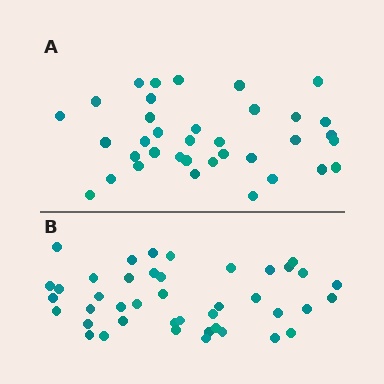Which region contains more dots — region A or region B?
Region B (the bottom region) has more dots.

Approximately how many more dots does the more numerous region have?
Region B has about 6 more dots than region A.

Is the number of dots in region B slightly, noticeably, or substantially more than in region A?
Region B has only slightly more — the two regions are fairly close. The ratio is roughly 1.2 to 1.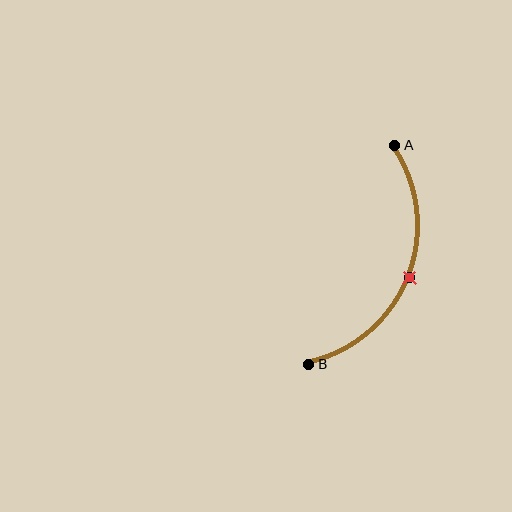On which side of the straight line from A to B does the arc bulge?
The arc bulges to the right of the straight line connecting A and B.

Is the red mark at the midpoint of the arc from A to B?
Yes. The red mark lies on the arc at equal arc-length from both A and B — it is the arc midpoint.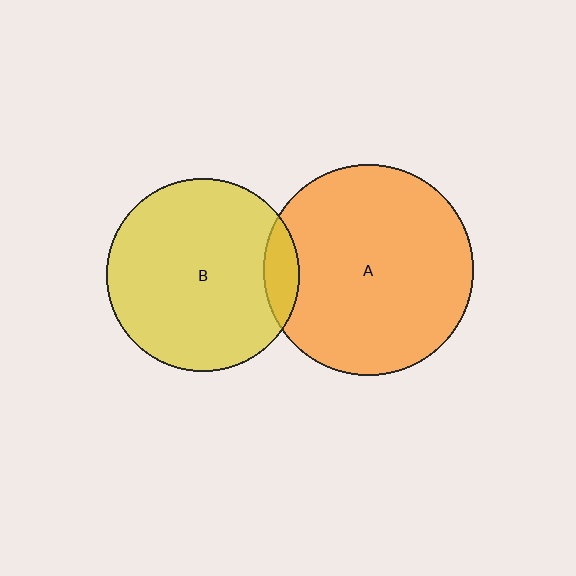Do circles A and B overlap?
Yes.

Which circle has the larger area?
Circle A (orange).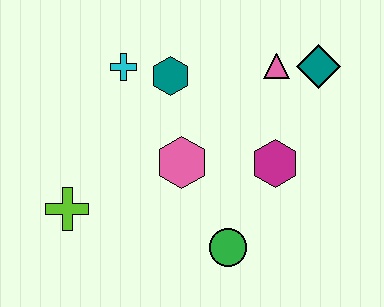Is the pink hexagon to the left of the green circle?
Yes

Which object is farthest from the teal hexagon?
The green circle is farthest from the teal hexagon.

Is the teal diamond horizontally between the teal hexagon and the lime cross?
No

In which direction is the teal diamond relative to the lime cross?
The teal diamond is to the right of the lime cross.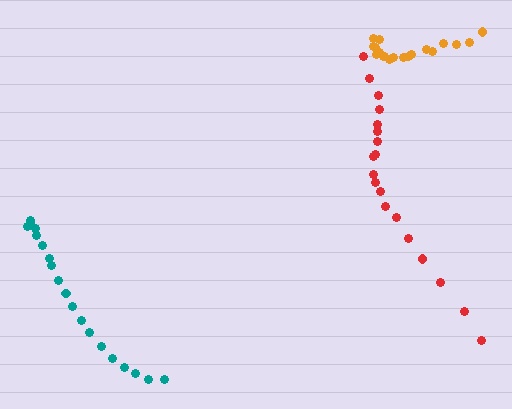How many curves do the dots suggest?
There are 3 distinct paths.